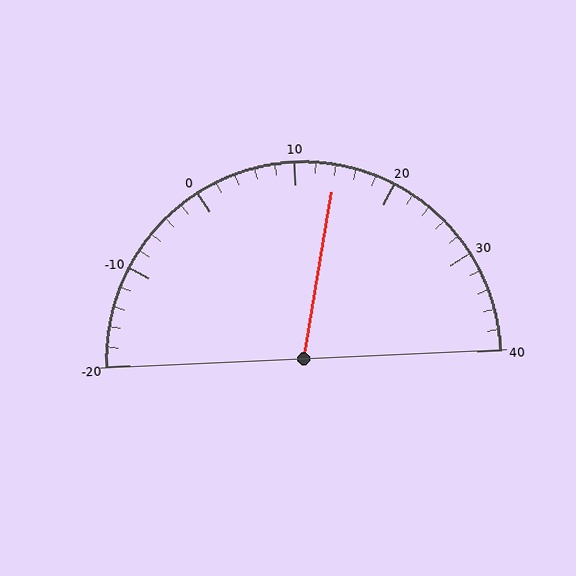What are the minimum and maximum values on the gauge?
The gauge ranges from -20 to 40.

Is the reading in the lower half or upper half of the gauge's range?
The reading is in the upper half of the range (-20 to 40).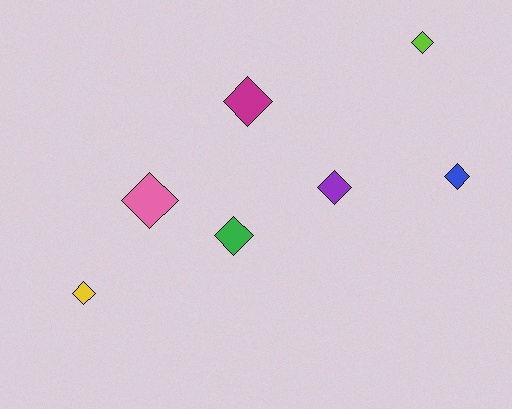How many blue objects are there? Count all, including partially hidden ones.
There is 1 blue object.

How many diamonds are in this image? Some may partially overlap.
There are 7 diamonds.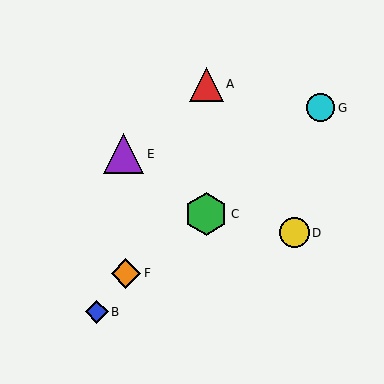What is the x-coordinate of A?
Object A is at x≈206.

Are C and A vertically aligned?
Yes, both are at x≈206.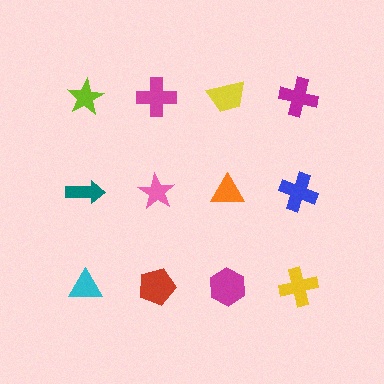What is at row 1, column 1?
A lime star.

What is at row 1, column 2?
A magenta cross.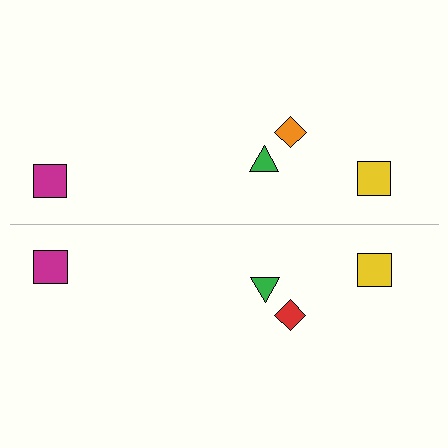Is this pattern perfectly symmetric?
No, the pattern is not perfectly symmetric. The red diamond on the bottom side breaks the symmetry — its mirror counterpart is orange.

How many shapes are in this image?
There are 8 shapes in this image.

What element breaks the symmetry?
The red diamond on the bottom side breaks the symmetry — its mirror counterpart is orange.